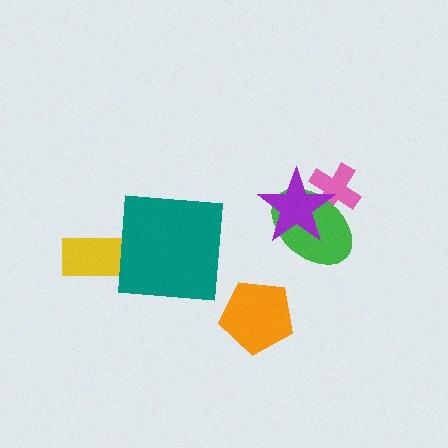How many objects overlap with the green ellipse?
2 objects overlap with the green ellipse.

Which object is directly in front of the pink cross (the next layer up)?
The green ellipse is directly in front of the pink cross.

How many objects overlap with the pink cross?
2 objects overlap with the pink cross.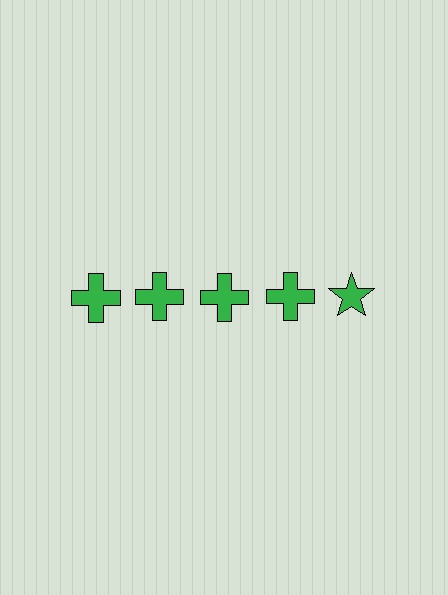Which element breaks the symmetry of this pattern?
The green star in the top row, rightmost column breaks the symmetry. All other shapes are green crosses.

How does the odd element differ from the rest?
It has a different shape: star instead of cross.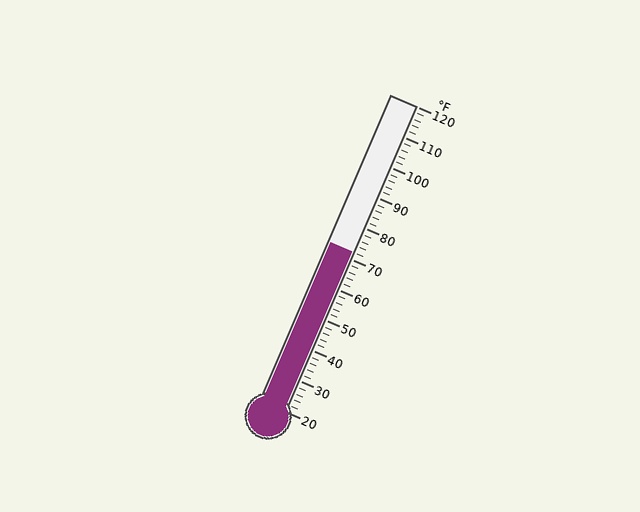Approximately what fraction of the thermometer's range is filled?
The thermometer is filled to approximately 50% of its range.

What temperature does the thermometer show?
The thermometer shows approximately 72°F.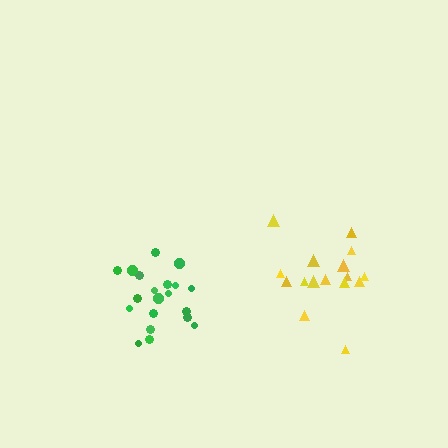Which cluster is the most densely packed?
Green.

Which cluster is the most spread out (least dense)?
Yellow.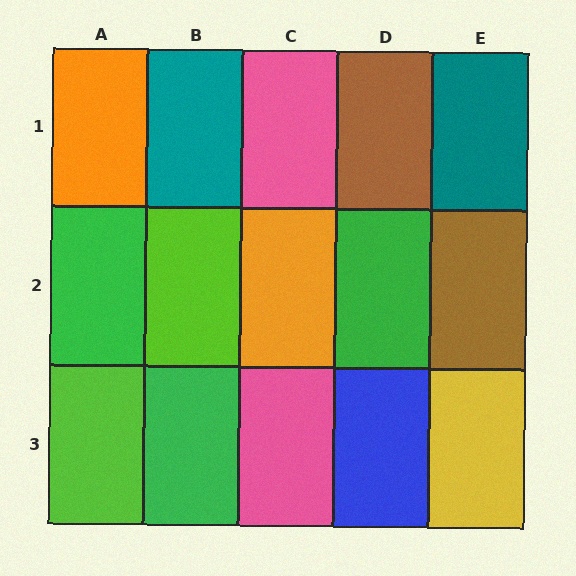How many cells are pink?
2 cells are pink.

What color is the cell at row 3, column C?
Pink.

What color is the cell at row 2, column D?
Green.